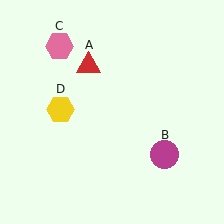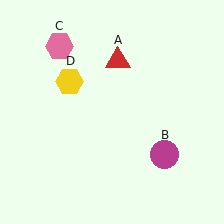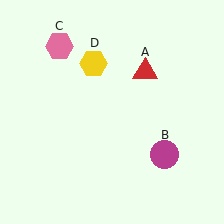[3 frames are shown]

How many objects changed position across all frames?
2 objects changed position: red triangle (object A), yellow hexagon (object D).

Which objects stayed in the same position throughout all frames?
Magenta circle (object B) and pink hexagon (object C) remained stationary.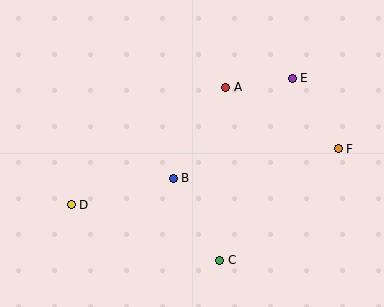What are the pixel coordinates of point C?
Point C is at (220, 260).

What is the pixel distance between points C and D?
The distance between C and D is 159 pixels.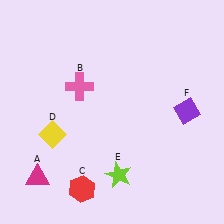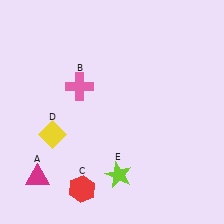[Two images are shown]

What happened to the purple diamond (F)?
The purple diamond (F) was removed in Image 2. It was in the top-right area of Image 1.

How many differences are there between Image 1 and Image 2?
There is 1 difference between the two images.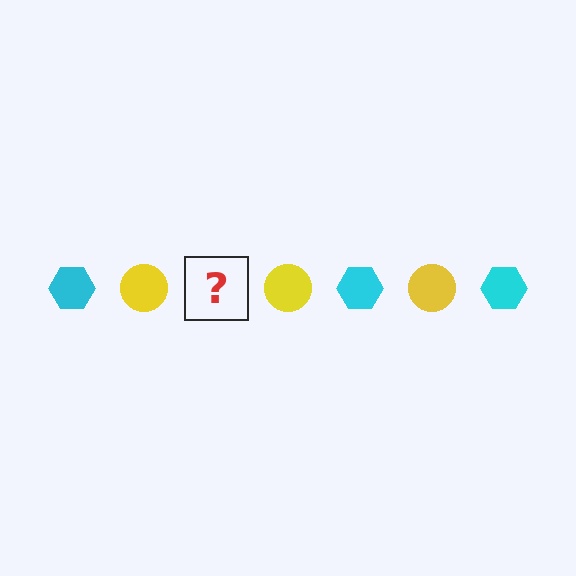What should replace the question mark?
The question mark should be replaced with a cyan hexagon.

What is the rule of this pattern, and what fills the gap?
The rule is that the pattern alternates between cyan hexagon and yellow circle. The gap should be filled with a cyan hexagon.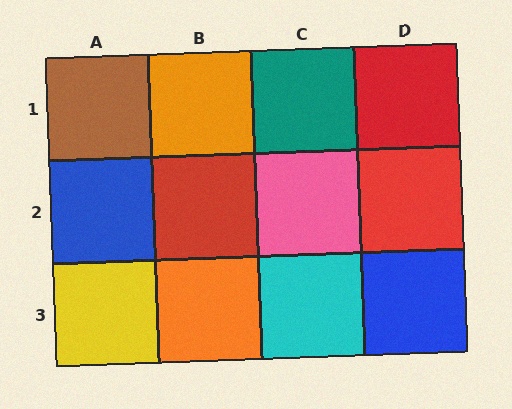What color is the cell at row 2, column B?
Red.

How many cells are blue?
2 cells are blue.